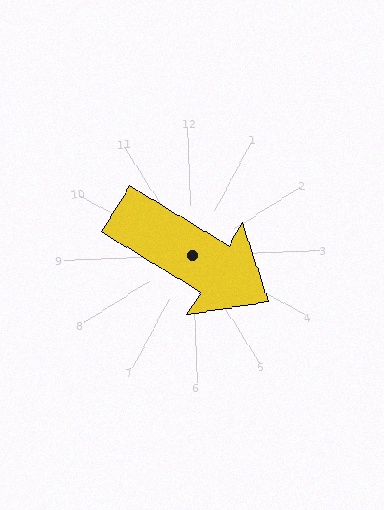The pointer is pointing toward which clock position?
Roughly 4 o'clock.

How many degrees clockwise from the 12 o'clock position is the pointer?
Approximately 123 degrees.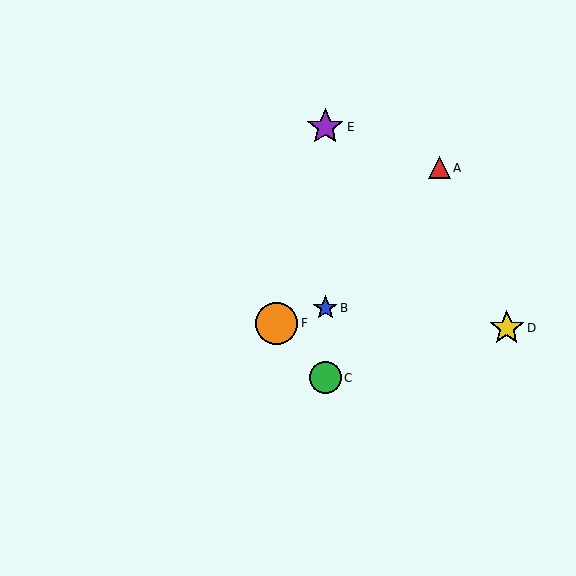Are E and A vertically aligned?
No, E is at x≈325 and A is at x≈439.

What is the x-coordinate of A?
Object A is at x≈439.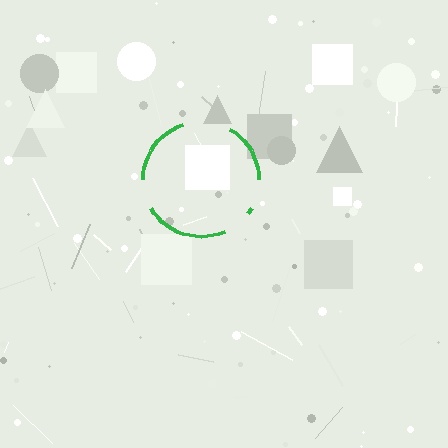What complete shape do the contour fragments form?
The contour fragments form a circle.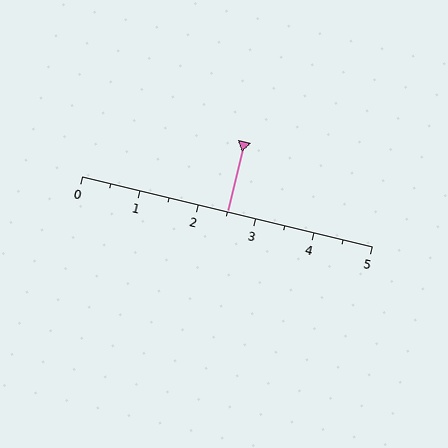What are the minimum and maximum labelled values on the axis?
The axis runs from 0 to 5.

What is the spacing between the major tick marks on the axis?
The major ticks are spaced 1 apart.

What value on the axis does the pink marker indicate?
The marker indicates approximately 2.5.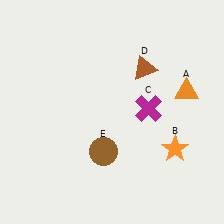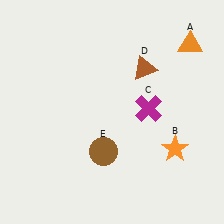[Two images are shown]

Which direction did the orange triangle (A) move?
The orange triangle (A) moved up.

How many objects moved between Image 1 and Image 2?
1 object moved between the two images.